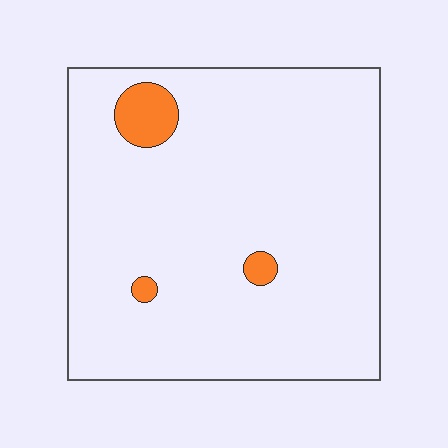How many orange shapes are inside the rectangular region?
3.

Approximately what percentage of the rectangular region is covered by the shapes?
Approximately 5%.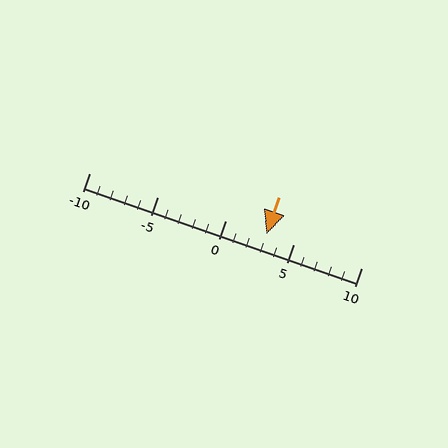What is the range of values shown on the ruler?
The ruler shows values from -10 to 10.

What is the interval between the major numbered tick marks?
The major tick marks are spaced 5 units apart.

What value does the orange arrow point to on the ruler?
The orange arrow points to approximately 3.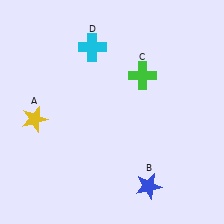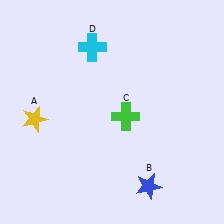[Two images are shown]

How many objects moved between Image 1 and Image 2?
1 object moved between the two images.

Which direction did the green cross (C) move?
The green cross (C) moved down.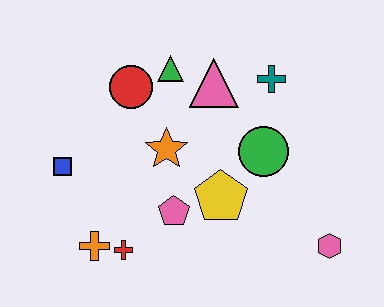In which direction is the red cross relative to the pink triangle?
The red cross is below the pink triangle.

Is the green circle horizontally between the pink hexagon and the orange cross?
Yes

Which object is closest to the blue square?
The orange cross is closest to the blue square.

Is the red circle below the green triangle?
Yes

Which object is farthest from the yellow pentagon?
The blue square is farthest from the yellow pentagon.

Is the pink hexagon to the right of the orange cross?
Yes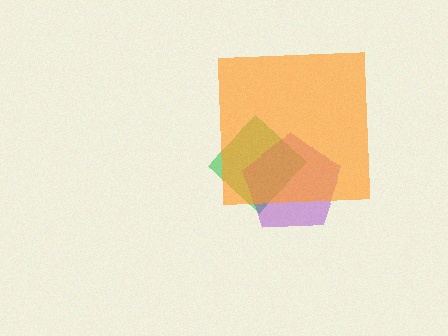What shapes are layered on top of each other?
The layered shapes are: a green diamond, a purple pentagon, an orange square.